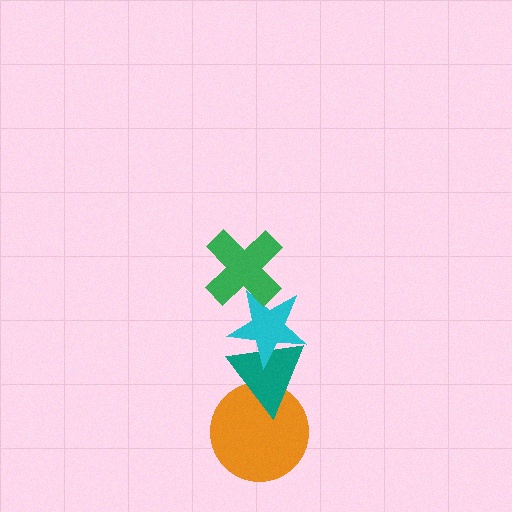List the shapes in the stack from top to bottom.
From top to bottom: the green cross, the cyan star, the teal triangle, the orange circle.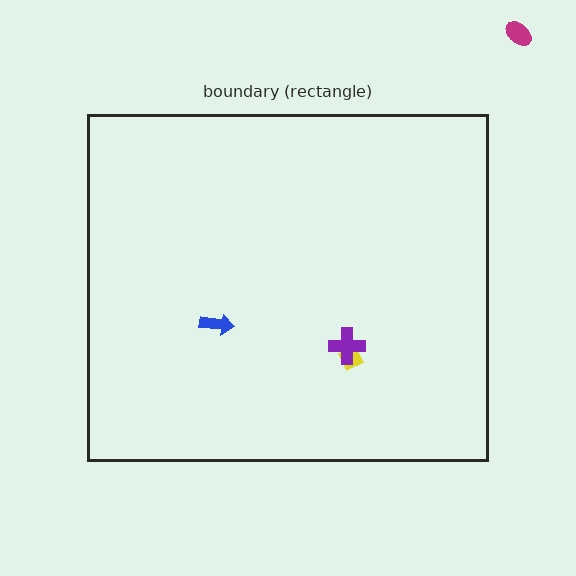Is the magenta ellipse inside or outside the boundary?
Outside.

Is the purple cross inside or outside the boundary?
Inside.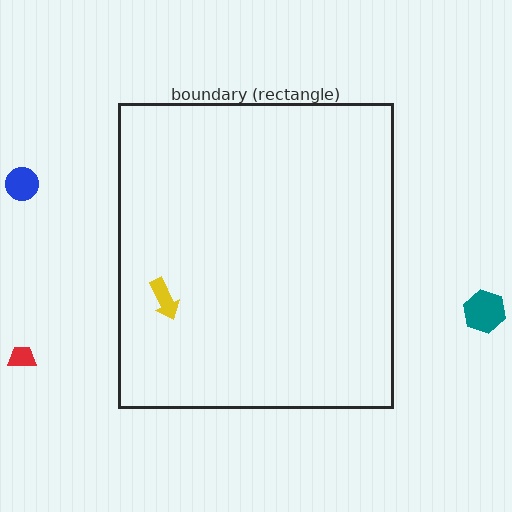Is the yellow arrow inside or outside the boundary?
Inside.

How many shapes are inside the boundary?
1 inside, 3 outside.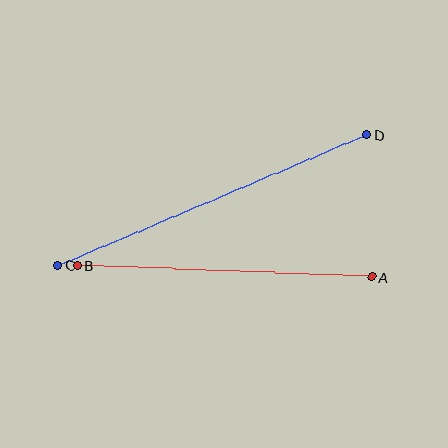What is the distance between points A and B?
The distance is approximately 295 pixels.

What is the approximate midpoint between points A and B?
The midpoint is at approximately (225, 271) pixels.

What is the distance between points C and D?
The distance is approximately 336 pixels.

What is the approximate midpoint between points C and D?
The midpoint is at approximately (212, 200) pixels.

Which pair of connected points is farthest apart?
Points C and D are farthest apart.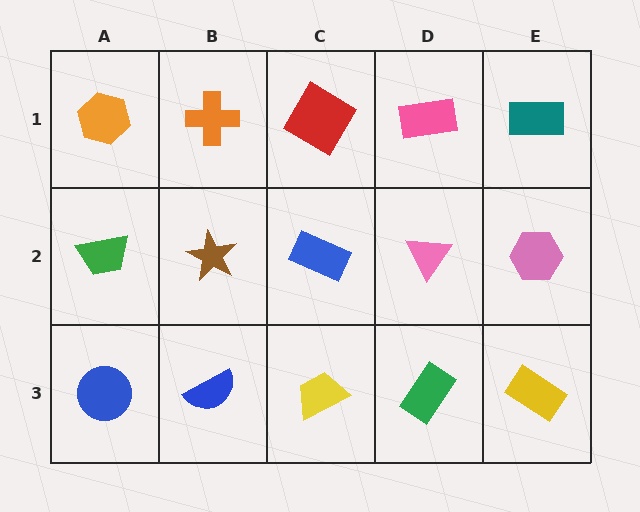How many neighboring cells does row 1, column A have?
2.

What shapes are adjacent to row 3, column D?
A pink triangle (row 2, column D), a yellow trapezoid (row 3, column C), a yellow rectangle (row 3, column E).